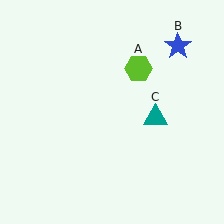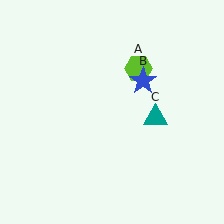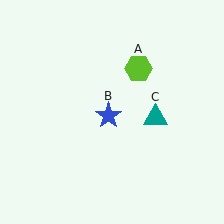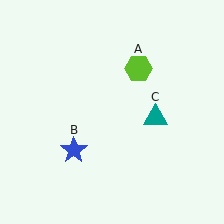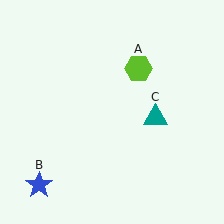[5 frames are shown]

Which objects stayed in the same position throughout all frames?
Lime hexagon (object A) and teal triangle (object C) remained stationary.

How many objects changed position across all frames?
1 object changed position: blue star (object B).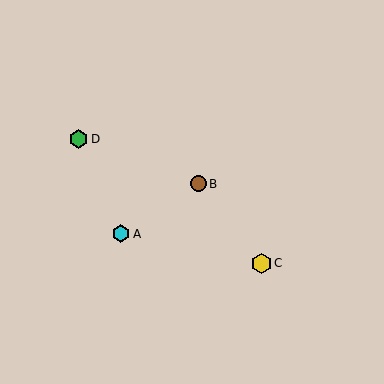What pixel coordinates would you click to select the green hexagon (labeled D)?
Click at (79, 139) to select the green hexagon D.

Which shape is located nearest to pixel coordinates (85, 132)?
The green hexagon (labeled D) at (79, 139) is nearest to that location.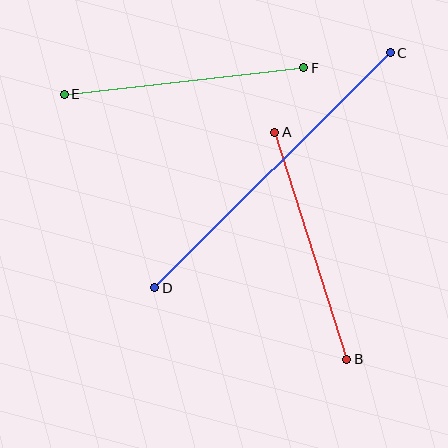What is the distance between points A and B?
The distance is approximately 238 pixels.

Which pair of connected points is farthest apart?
Points C and D are farthest apart.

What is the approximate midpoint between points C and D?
The midpoint is at approximately (272, 170) pixels.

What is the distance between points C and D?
The distance is approximately 333 pixels.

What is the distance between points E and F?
The distance is approximately 241 pixels.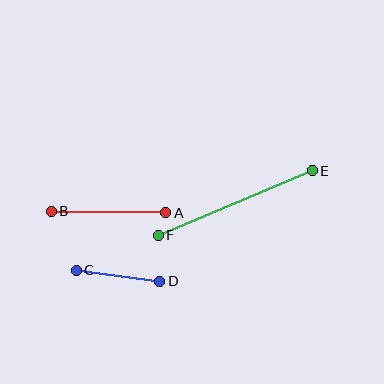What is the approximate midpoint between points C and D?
The midpoint is at approximately (118, 276) pixels.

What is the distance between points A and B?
The distance is approximately 114 pixels.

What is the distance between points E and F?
The distance is approximately 167 pixels.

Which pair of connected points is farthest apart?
Points E and F are farthest apart.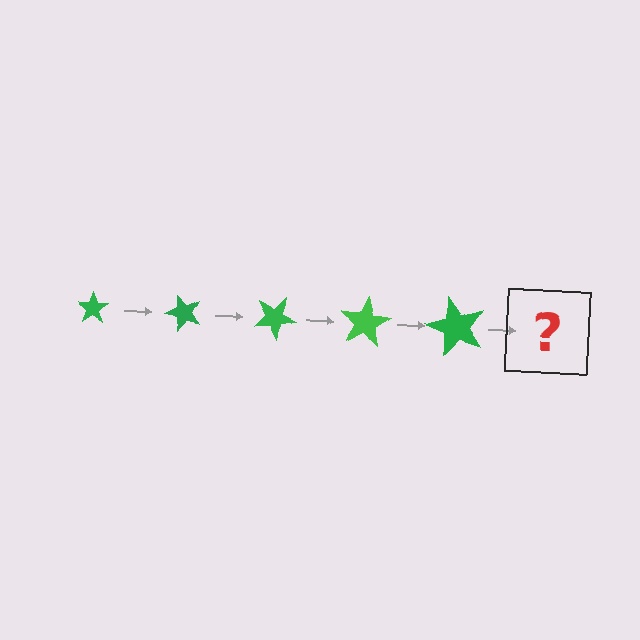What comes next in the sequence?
The next element should be a star, larger than the previous one and rotated 250 degrees from the start.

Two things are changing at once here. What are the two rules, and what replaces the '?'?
The two rules are that the star grows larger each step and it rotates 50 degrees each step. The '?' should be a star, larger than the previous one and rotated 250 degrees from the start.